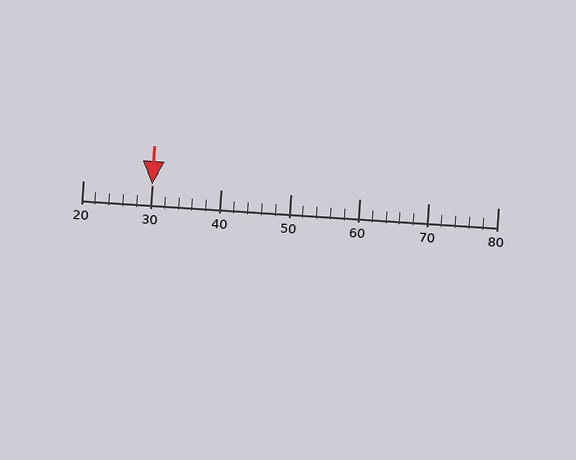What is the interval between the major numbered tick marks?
The major tick marks are spaced 10 units apart.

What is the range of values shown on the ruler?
The ruler shows values from 20 to 80.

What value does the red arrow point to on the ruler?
The red arrow points to approximately 30.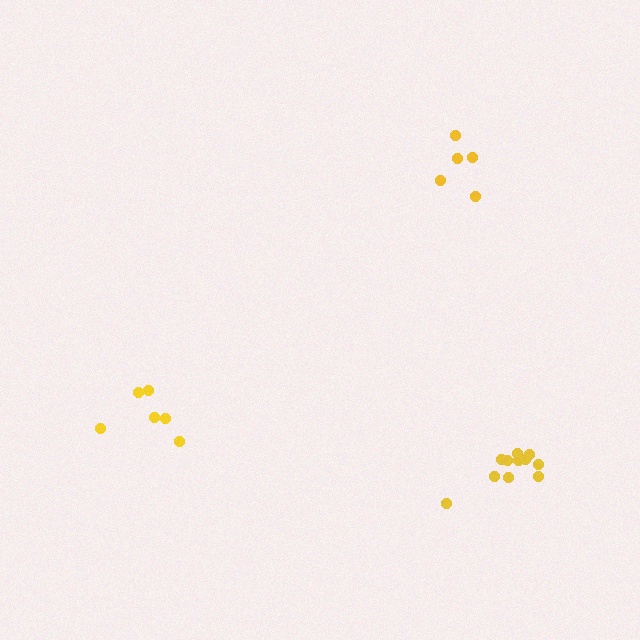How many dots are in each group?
Group 1: 5 dots, Group 2: 6 dots, Group 3: 11 dots (22 total).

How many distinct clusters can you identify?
There are 3 distinct clusters.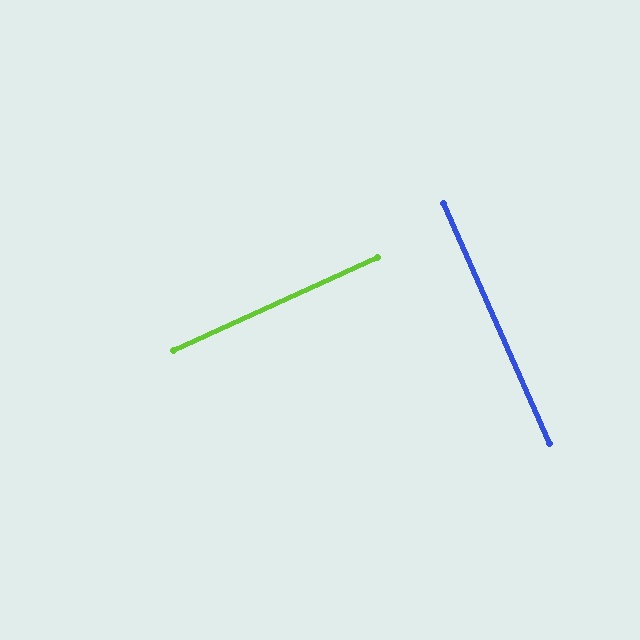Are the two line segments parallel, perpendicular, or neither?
Perpendicular — they meet at approximately 89°.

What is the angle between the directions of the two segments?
Approximately 89 degrees.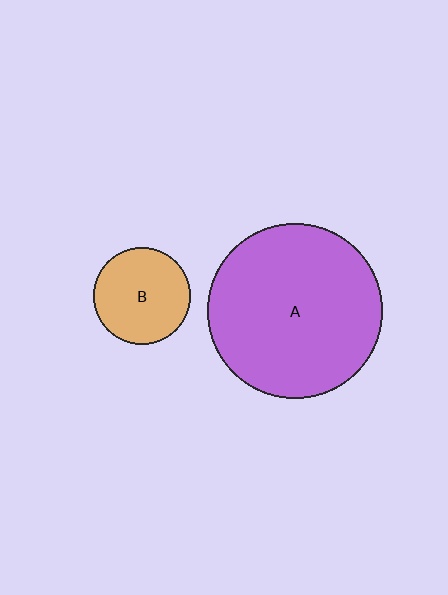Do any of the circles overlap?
No, none of the circles overlap.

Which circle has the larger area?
Circle A (purple).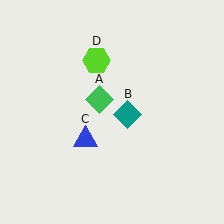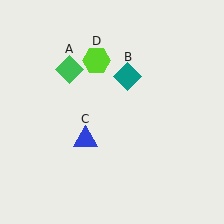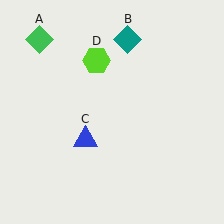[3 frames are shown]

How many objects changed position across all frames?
2 objects changed position: green diamond (object A), teal diamond (object B).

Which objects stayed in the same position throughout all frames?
Blue triangle (object C) and lime hexagon (object D) remained stationary.